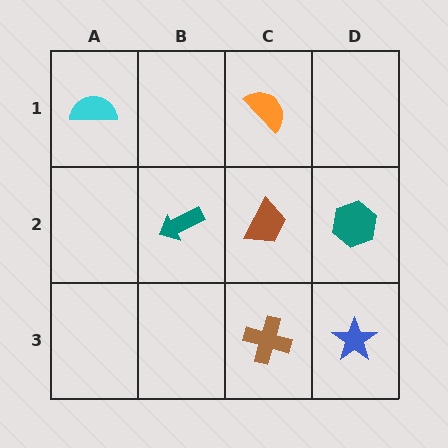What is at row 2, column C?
A brown trapezoid.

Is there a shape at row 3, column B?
No, that cell is empty.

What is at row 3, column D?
A blue star.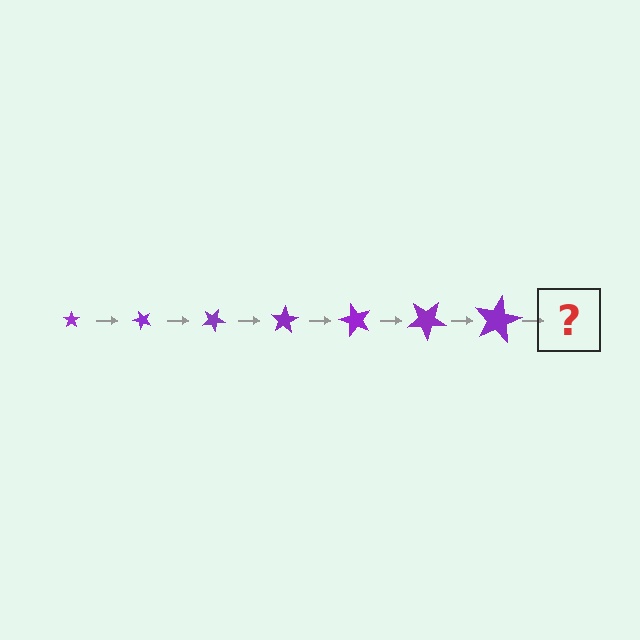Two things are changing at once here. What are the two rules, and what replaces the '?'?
The two rules are that the star grows larger each step and it rotates 50 degrees each step. The '?' should be a star, larger than the previous one and rotated 350 degrees from the start.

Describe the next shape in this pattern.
It should be a star, larger than the previous one and rotated 350 degrees from the start.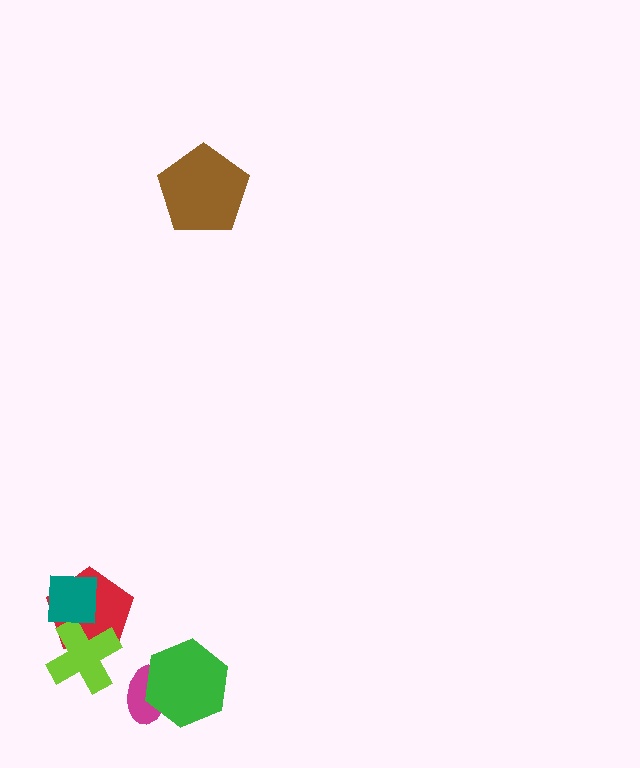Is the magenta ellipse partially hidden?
Yes, it is partially covered by another shape.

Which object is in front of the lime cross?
The teal square is in front of the lime cross.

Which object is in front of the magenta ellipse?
The green hexagon is in front of the magenta ellipse.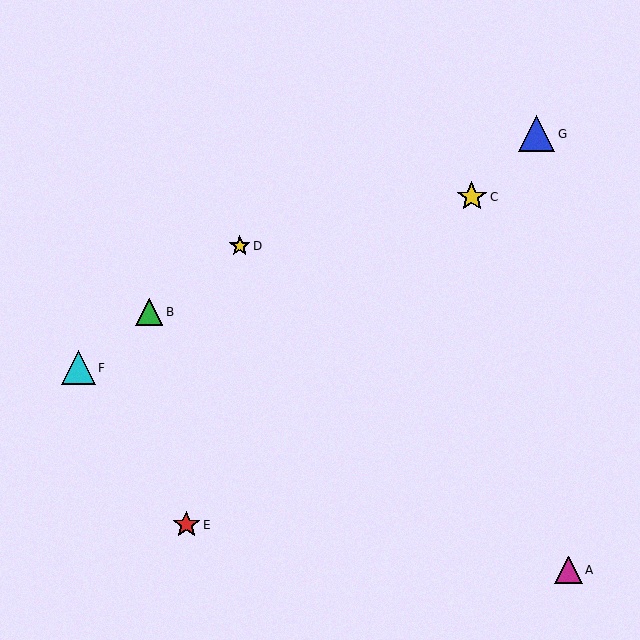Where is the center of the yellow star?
The center of the yellow star is at (240, 246).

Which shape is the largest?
The blue triangle (labeled G) is the largest.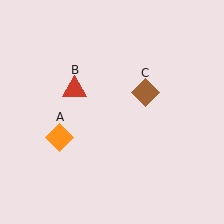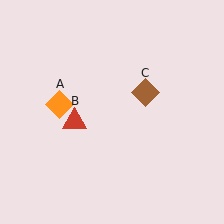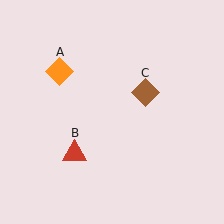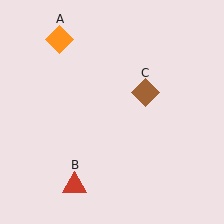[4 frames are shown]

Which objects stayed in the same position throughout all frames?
Brown diamond (object C) remained stationary.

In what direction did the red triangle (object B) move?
The red triangle (object B) moved down.